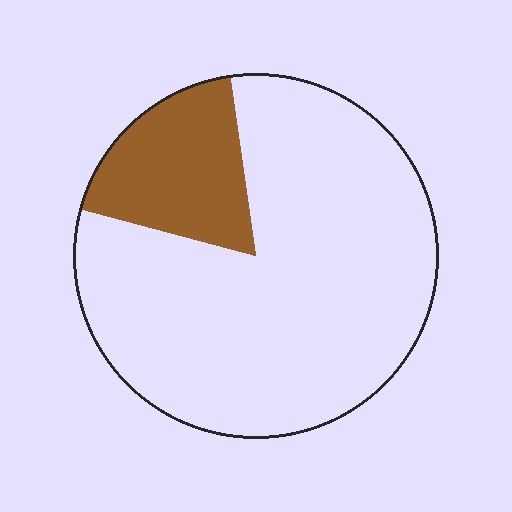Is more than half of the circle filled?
No.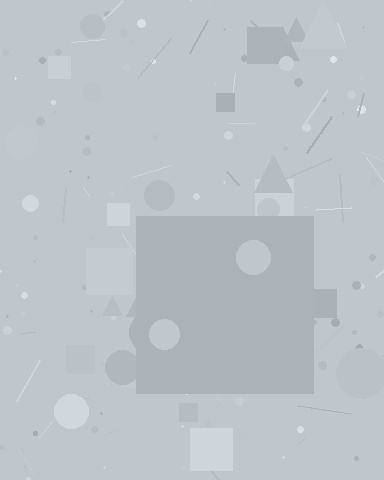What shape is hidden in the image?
A square is hidden in the image.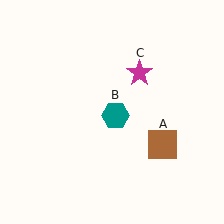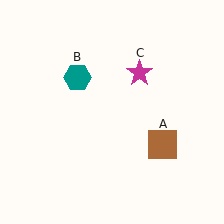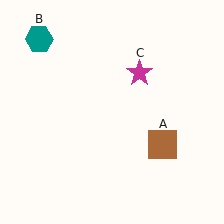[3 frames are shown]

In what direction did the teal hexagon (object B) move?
The teal hexagon (object B) moved up and to the left.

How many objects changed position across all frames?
1 object changed position: teal hexagon (object B).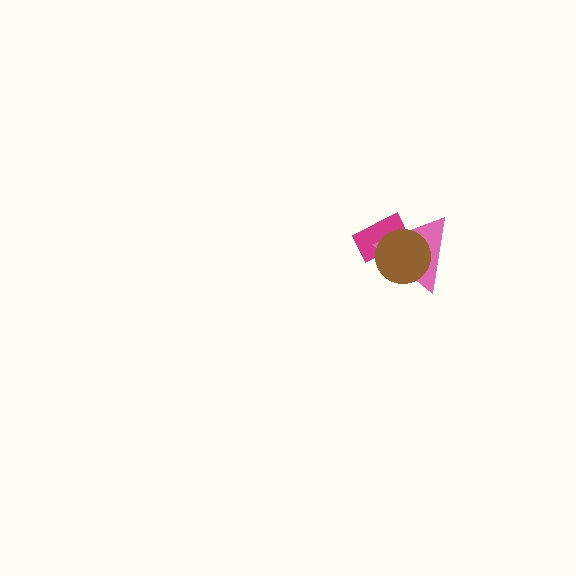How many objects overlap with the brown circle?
2 objects overlap with the brown circle.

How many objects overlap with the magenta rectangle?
2 objects overlap with the magenta rectangle.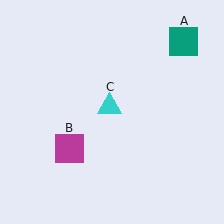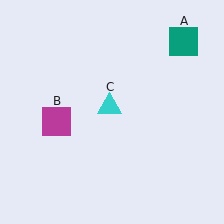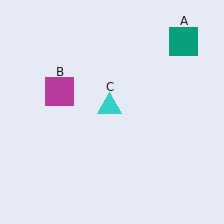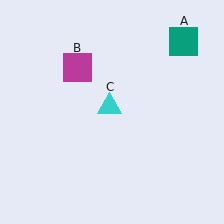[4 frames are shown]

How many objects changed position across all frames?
1 object changed position: magenta square (object B).